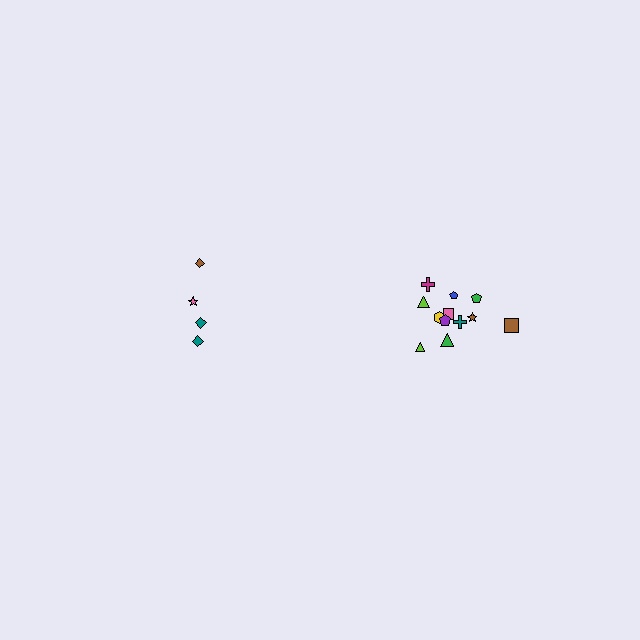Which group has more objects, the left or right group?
The right group.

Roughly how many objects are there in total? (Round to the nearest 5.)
Roughly 15 objects in total.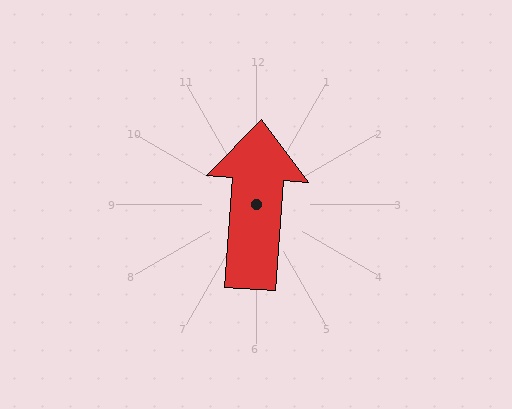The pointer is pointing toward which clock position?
Roughly 12 o'clock.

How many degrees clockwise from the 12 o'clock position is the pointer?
Approximately 4 degrees.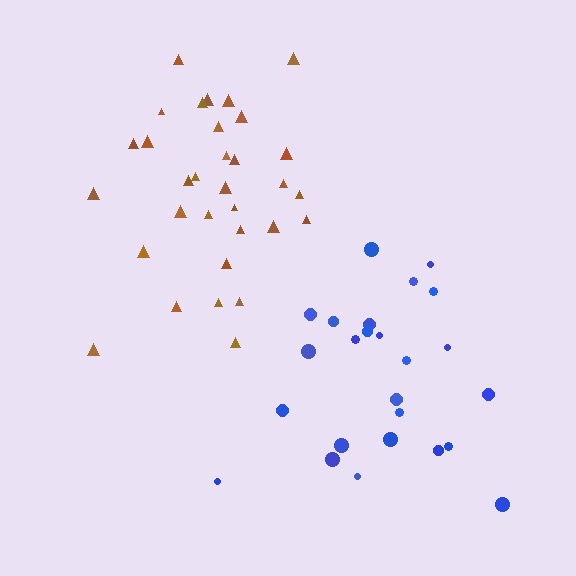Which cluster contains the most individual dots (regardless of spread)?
Brown (32).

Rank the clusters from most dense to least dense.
brown, blue.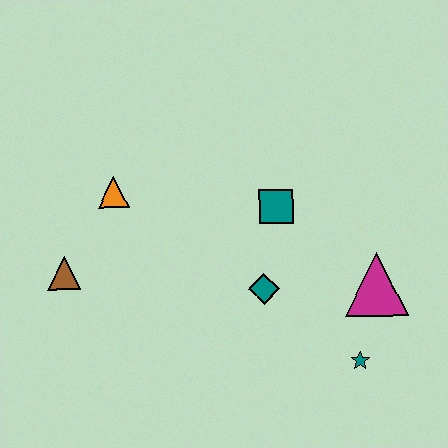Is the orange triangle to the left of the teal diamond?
Yes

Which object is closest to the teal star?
The magenta triangle is closest to the teal star.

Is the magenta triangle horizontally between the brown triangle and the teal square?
No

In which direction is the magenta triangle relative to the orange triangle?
The magenta triangle is to the right of the orange triangle.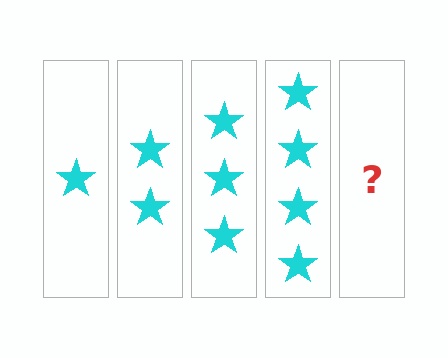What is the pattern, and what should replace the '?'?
The pattern is that each step adds one more star. The '?' should be 5 stars.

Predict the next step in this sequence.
The next step is 5 stars.